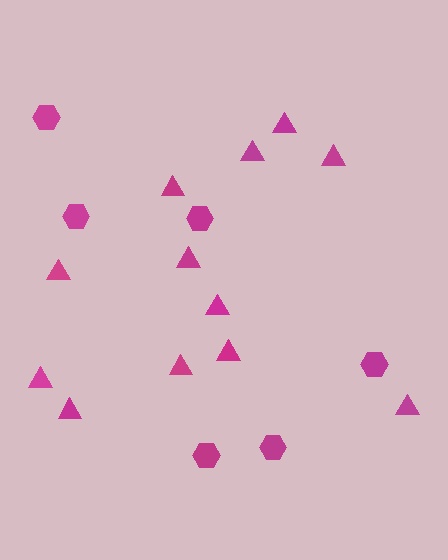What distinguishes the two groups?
There are 2 groups: one group of triangles (12) and one group of hexagons (6).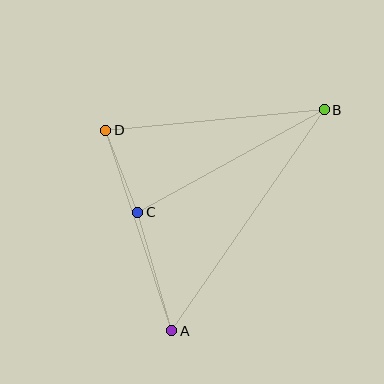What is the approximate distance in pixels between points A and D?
The distance between A and D is approximately 211 pixels.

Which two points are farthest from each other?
Points A and B are farthest from each other.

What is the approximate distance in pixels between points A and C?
The distance between A and C is approximately 123 pixels.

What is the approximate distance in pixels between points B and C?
The distance between B and C is approximately 213 pixels.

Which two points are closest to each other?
Points C and D are closest to each other.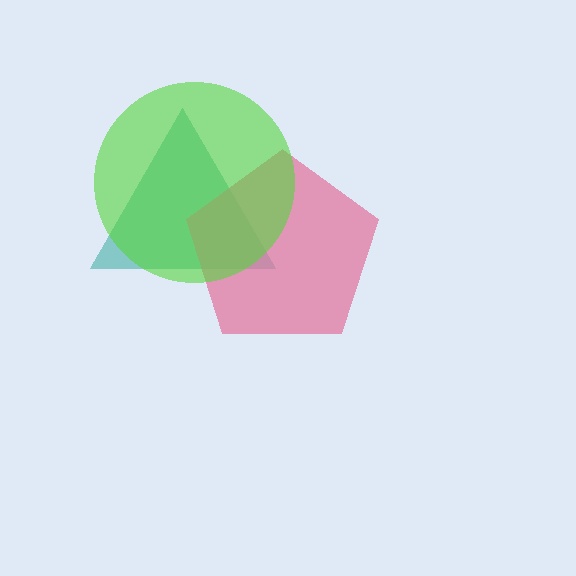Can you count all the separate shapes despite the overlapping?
Yes, there are 3 separate shapes.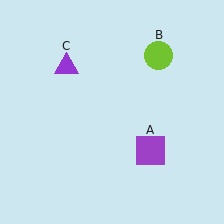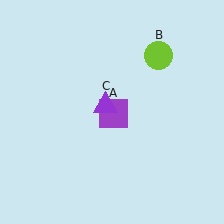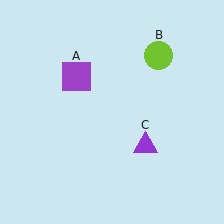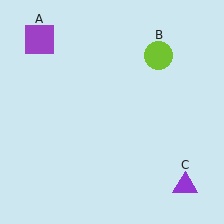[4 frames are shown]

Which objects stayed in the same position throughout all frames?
Lime circle (object B) remained stationary.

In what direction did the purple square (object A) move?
The purple square (object A) moved up and to the left.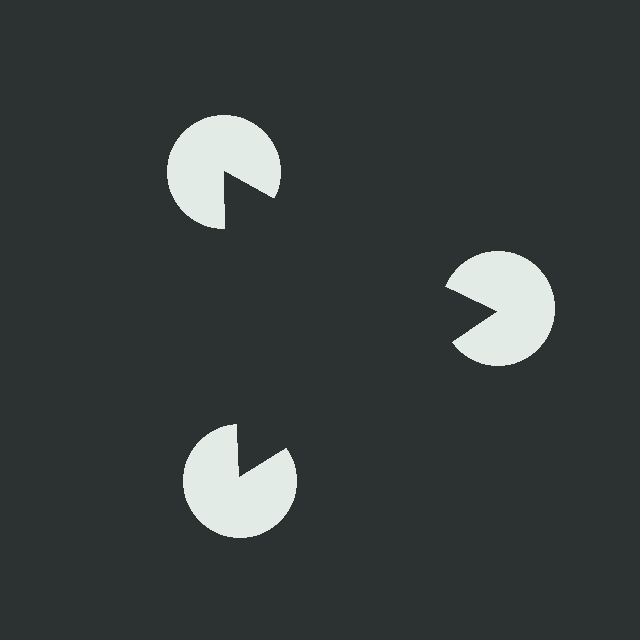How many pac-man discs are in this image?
There are 3 — one at each vertex of the illusory triangle.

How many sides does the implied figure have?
3 sides.